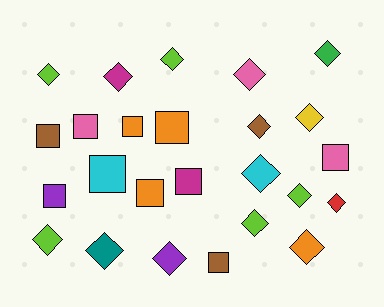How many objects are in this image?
There are 25 objects.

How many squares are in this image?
There are 10 squares.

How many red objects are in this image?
There is 1 red object.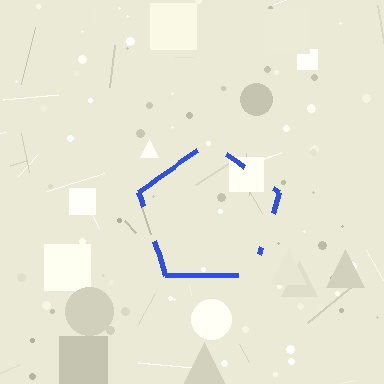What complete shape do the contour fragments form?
The contour fragments form a pentagon.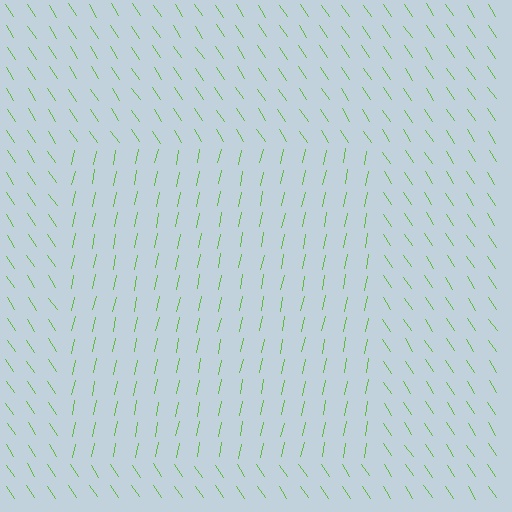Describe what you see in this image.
The image is filled with small lime line segments. A rectangle region in the image has lines oriented differently from the surrounding lines, creating a visible texture boundary.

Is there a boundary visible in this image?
Yes, there is a texture boundary formed by a change in line orientation.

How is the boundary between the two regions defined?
The boundary is defined purely by a change in line orientation (approximately 45 degrees difference). All lines are the same color and thickness.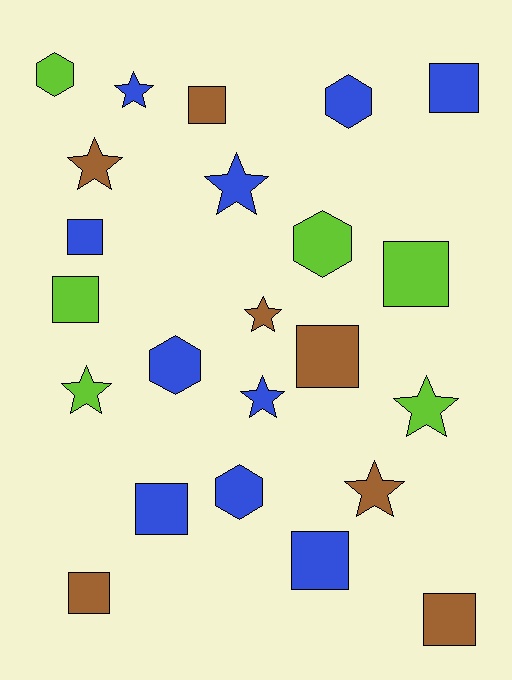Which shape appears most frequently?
Square, with 10 objects.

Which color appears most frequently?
Blue, with 10 objects.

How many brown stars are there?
There are 3 brown stars.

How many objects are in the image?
There are 23 objects.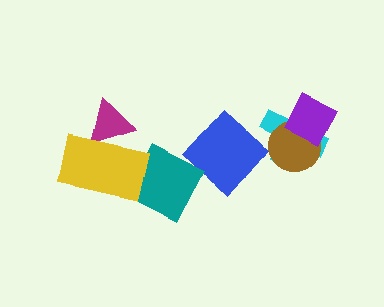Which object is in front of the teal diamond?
The yellow rectangle is in front of the teal diamond.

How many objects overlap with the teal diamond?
2 objects overlap with the teal diamond.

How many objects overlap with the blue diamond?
1 object overlaps with the blue diamond.